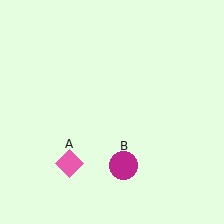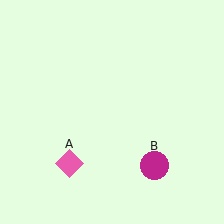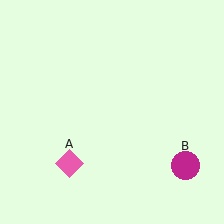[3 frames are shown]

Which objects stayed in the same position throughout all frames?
Pink diamond (object A) remained stationary.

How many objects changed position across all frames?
1 object changed position: magenta circle (object B).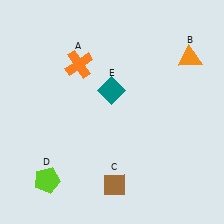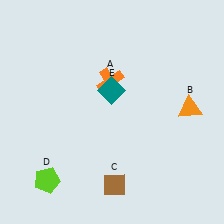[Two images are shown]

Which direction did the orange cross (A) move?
The orange cross (A) moved right.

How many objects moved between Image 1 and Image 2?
2 objects moved between the two images.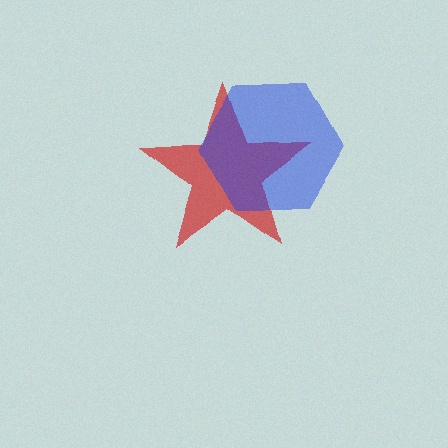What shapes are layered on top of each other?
The layered shapes are: a red star, a blue hexagon.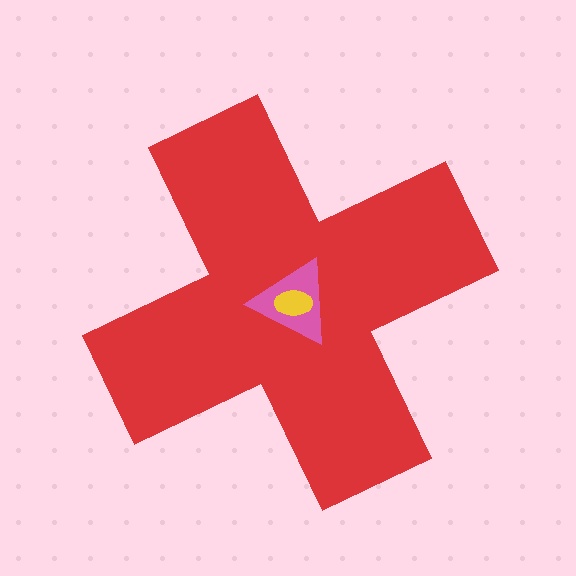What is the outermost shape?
The red cross.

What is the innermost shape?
The yellow ellipse.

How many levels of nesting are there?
3.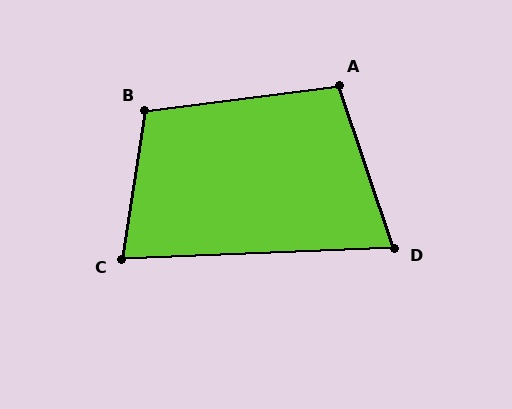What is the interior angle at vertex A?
Approximately 101 degrees (obtuse).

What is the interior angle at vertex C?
Approximately 79 degrees (acute).